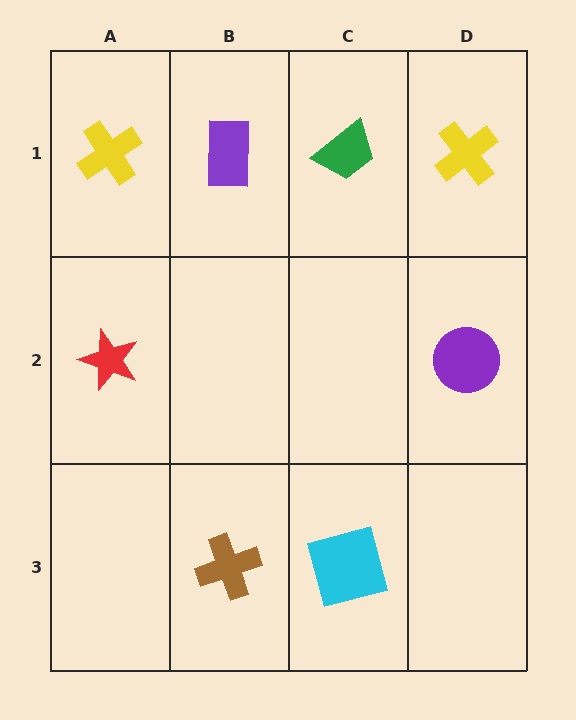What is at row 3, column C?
A cyan square.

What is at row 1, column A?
A yellow cross.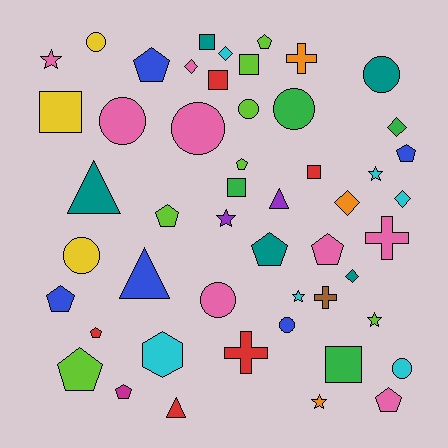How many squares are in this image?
There are 7 squares.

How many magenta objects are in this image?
There is 1 magenta object.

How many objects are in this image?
There are 50 objects.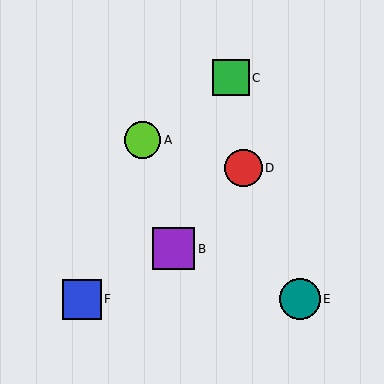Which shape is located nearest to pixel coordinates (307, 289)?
The teal circle (labeled E) at (300, 299) is nearest to that location.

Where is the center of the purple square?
The center of the purple square is at (174, 249).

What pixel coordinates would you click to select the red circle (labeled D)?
Click at (244, 168) to select the red circle D.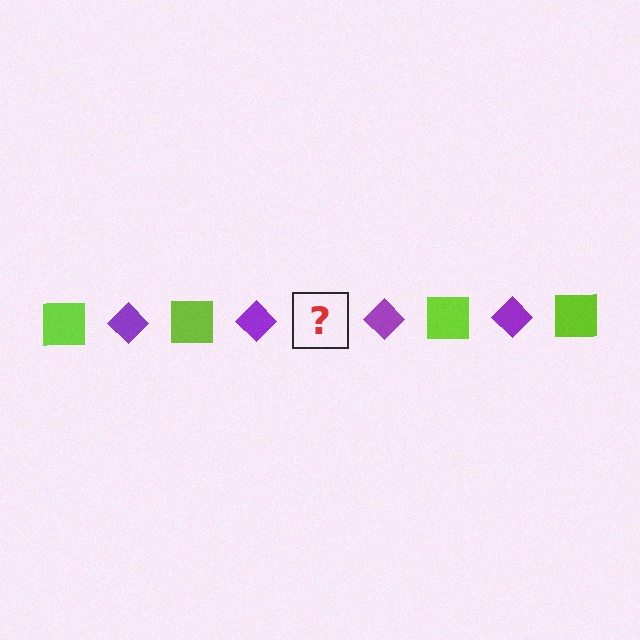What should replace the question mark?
The question mark should be replaced with a lime square.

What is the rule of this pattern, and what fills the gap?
The rule is that the pattern alternates between lime square and purple diamond. The gap should be filled with a lime square.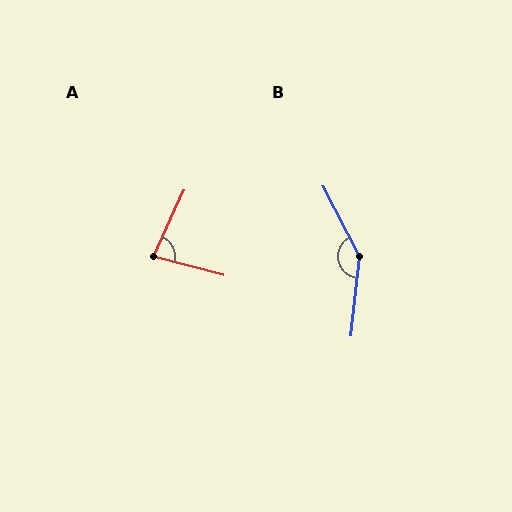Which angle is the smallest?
A, at approximately 80 degrees.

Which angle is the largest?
B, at approximately 147 degrees.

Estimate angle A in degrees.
Approximately 80 degrees.